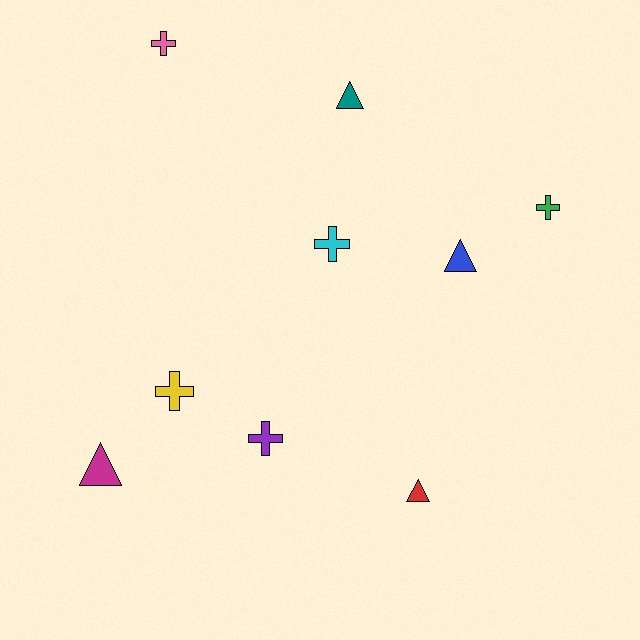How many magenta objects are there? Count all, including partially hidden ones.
There is 1 magenta object.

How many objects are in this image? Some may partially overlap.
There are 9 objects.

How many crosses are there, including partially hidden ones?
There are 5 crosses.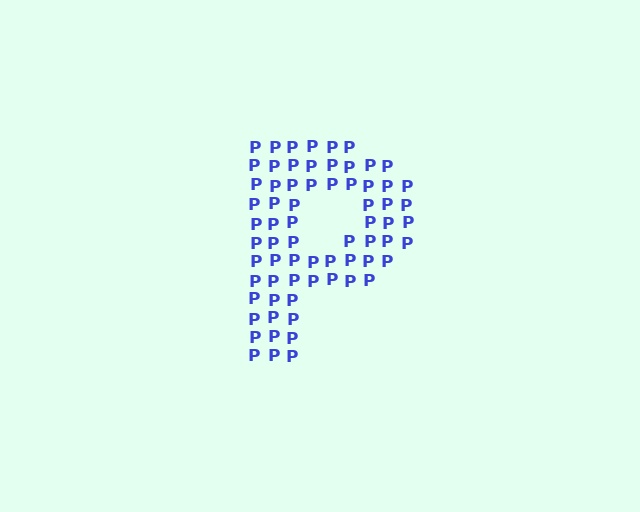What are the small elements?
The small elements are letter P's.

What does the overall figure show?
The overall figure shows the letter P.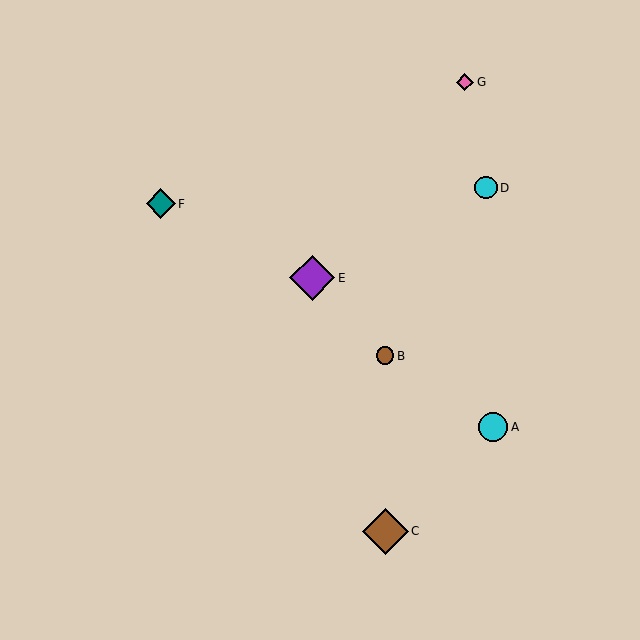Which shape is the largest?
The brown diamond (labeled C) is the largest.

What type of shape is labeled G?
Shape G is a pink diamond.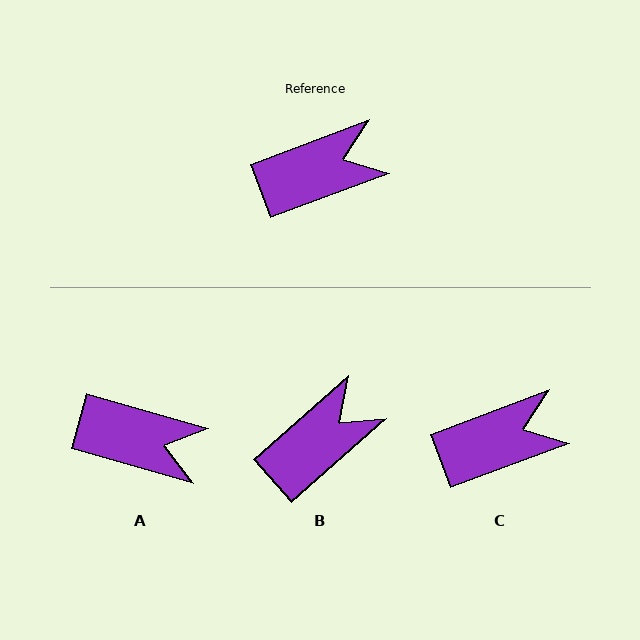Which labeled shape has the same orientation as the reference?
C.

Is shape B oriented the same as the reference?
No, it is off by about 21 degrees.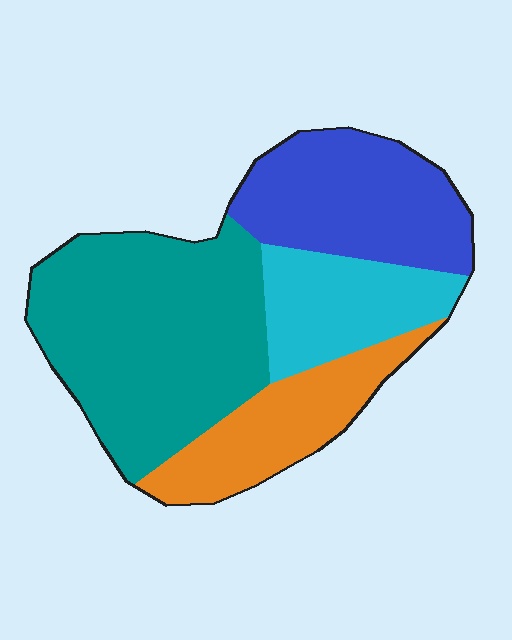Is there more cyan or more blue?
Blue.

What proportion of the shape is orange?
Orange covers 18% of the shape.